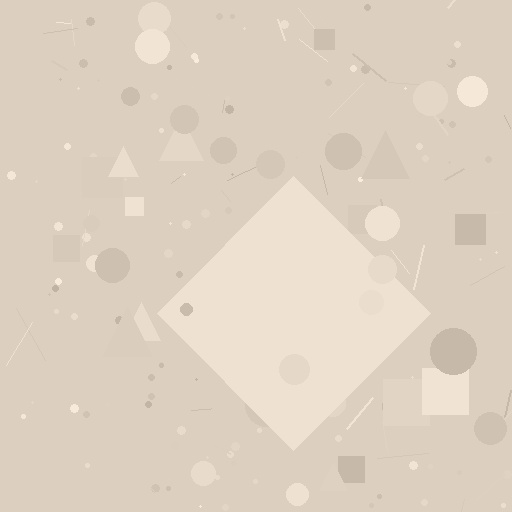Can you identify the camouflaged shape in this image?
The camouflaged shape is a diamond.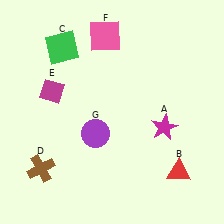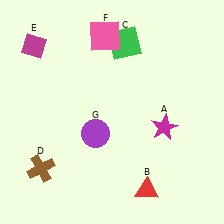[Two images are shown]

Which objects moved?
The objects that moved are: the red triangle (B), the green square (C), the magenta diamond (E).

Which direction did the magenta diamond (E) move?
The magenta diamond (E) moved up.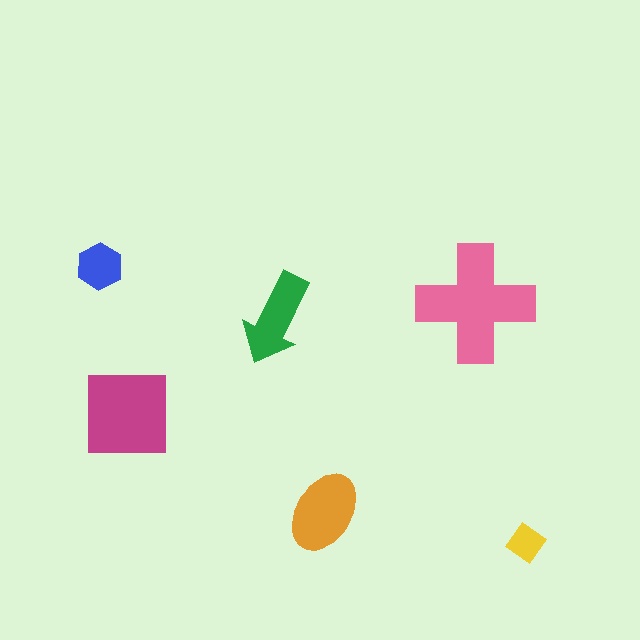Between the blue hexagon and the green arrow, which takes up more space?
The green arrow.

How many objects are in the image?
There are 6 objects in the image.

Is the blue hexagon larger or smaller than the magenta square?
Smaller.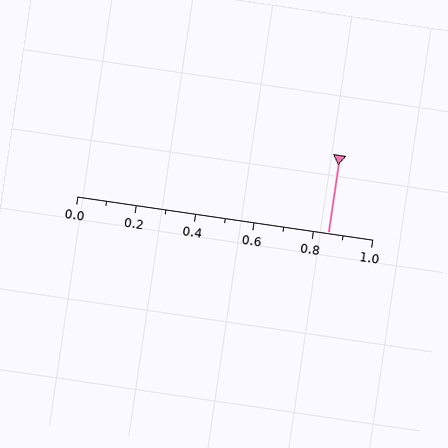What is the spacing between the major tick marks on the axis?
The major ticks are spaced 0.2 apart.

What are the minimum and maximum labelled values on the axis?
The axis runs from 0.0 to 1.0.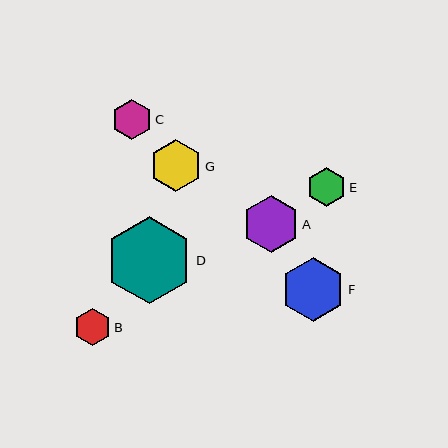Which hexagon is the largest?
Hexagon D is the largest with a size of approximately 87 pixels.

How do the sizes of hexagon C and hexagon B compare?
Hexagon C and hexagon B are approximately the same size.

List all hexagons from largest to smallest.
From largest to smallest: D, F, A, G, C, E, B.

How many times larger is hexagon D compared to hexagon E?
Hexagon D is approximately 2.2 times the size of hexagon E.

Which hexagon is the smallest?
Hexagon B is the smallest with a size of approximately 38 pixels.